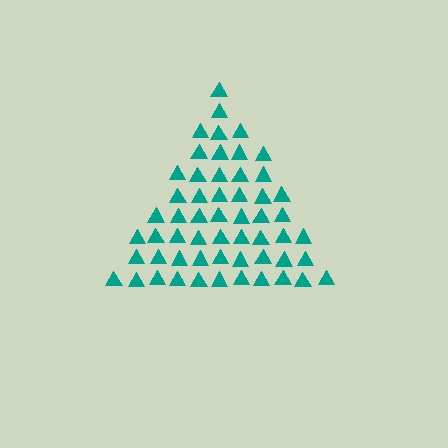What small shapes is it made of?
It is made of small triangles.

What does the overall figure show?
The overall figure shows a triangle.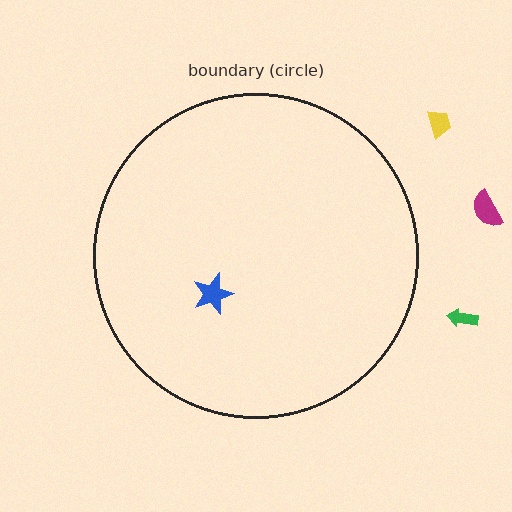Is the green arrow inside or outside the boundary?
Outside.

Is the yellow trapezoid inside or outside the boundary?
Outside.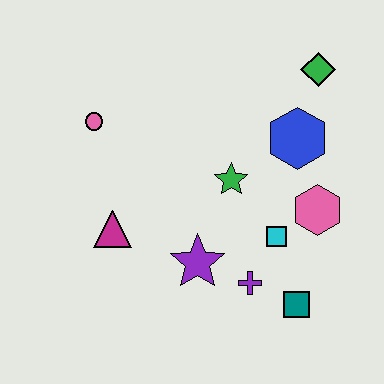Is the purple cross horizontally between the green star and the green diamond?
Yes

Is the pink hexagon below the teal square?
No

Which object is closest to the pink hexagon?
The cyan square is closest to the pink hexagon.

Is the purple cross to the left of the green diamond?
Yes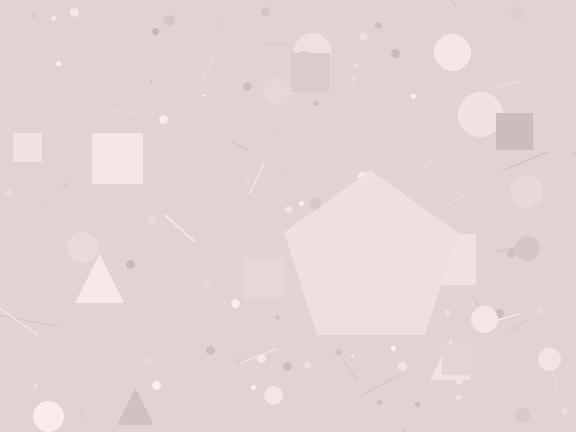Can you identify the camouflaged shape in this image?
The camouflaged shape is a pentagon.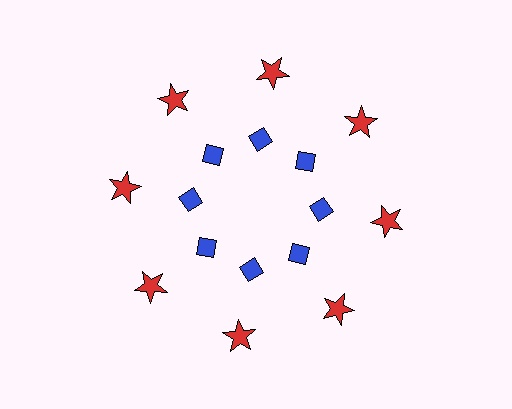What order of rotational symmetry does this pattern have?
This pattern has 8-fold rotational symmetry.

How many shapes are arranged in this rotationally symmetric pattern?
There are 16 shapes, arranged in 8 groups of 2.